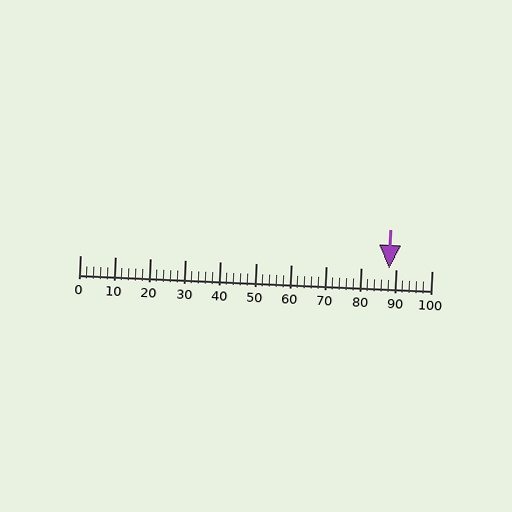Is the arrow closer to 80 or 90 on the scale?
The arrow is closer to 90.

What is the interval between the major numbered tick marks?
The major tick marks are spaced 10 units apart.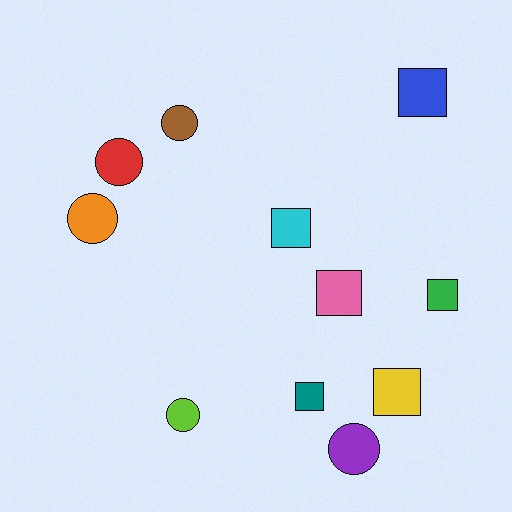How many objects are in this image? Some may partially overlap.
There are 11 objects.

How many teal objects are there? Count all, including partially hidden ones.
There is 1 teal object.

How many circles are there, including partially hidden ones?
There are 5 circles.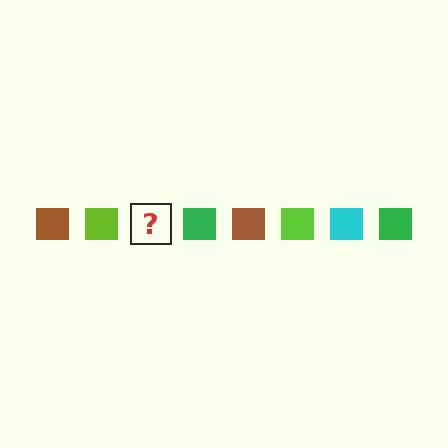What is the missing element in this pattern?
The missing element is a cyan square.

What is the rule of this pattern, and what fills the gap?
The rule is that the pattern cycles through brown, lime, cyan, green squares. The gap should be filled with a cyan square.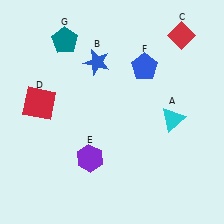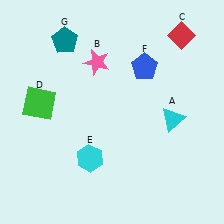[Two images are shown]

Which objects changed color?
B changed from blue to pink. D changed from red to green. E changed from purple to cyan.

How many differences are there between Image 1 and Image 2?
There are 3 differences between the two images.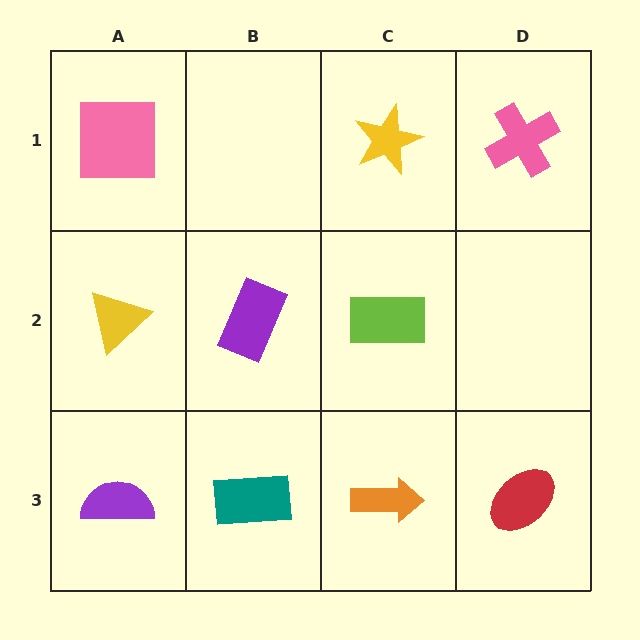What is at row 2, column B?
A purple rectangle.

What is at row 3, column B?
A teal rectangle.